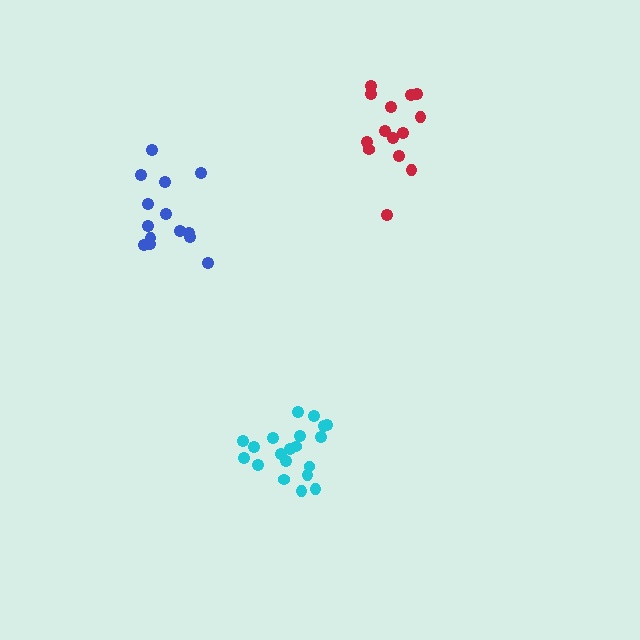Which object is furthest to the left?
The blue cluster is leftmost.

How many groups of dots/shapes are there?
There are 3 groups.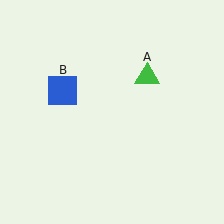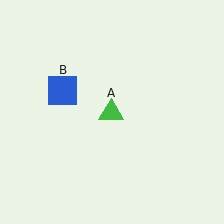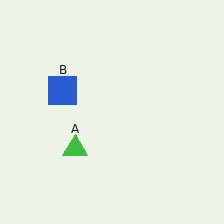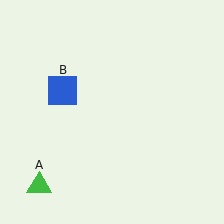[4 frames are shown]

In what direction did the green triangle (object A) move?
The green triangle (object A) moved down and to the left.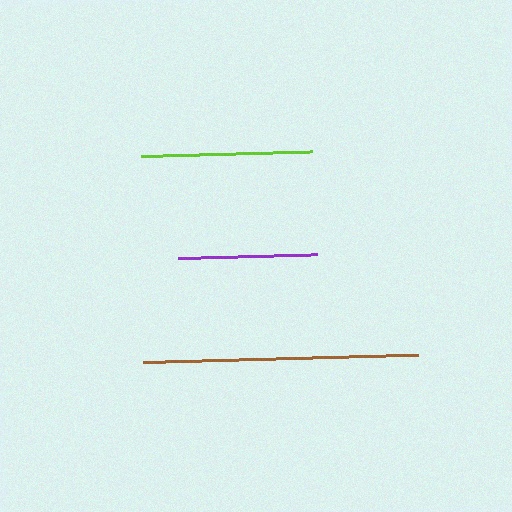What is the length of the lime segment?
The lime segment is approximately 171 pixels long.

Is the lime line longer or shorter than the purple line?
The lime line is longer than the purple line.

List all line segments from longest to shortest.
From longest to shortest: brown, lime, purple.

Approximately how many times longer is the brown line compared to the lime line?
The brown line is approximately 1.6 times the length of the lime line.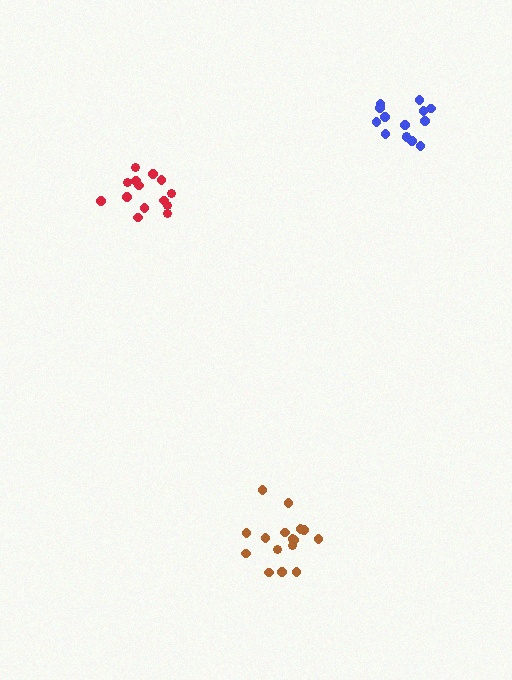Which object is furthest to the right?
The blue cluster is rightmost.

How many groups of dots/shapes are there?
There are 3 groups.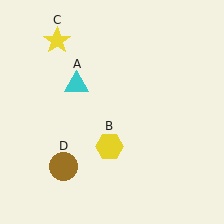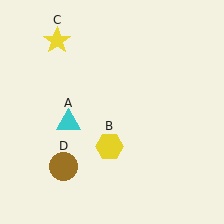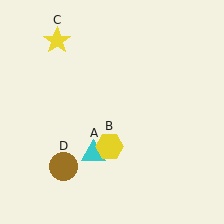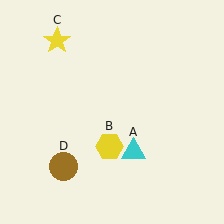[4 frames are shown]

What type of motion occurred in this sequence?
The cyan triangle (object A) rotated counterclockwise around the center of the scene.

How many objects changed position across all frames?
1 object changed position: cyan triangle (object A).